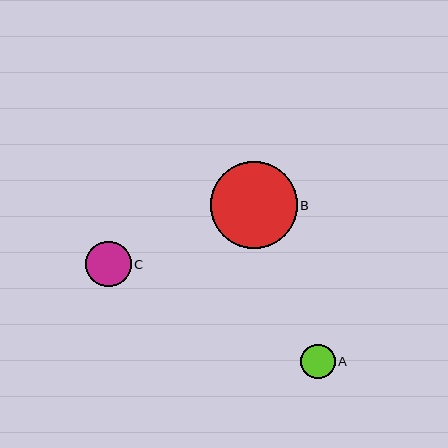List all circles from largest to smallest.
From largest to smallest: B, C, A.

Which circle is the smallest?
Circle A is the smallest with a size of approximately 34 pixels.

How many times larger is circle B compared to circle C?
Circle B is approximately 1.9 times the size of circle C.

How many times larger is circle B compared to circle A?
Circle B is approximately 2.5 times the size of circle A.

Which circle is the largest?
Circle B is the largest with a size of approximately 87 pixels.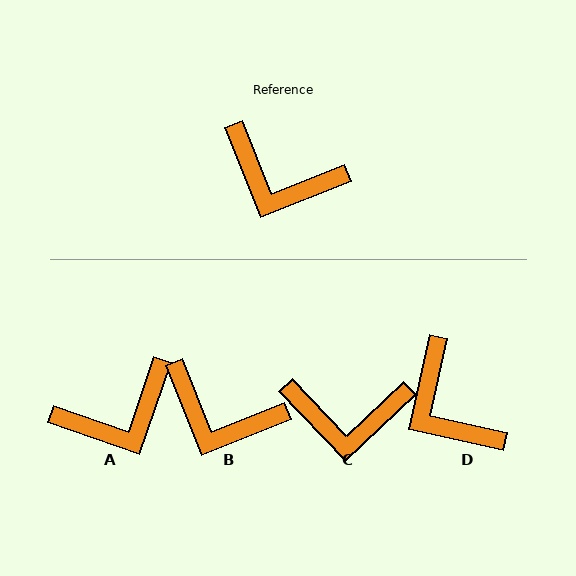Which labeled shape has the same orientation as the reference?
B.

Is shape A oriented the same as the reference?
No, it is off by about 49 degrees.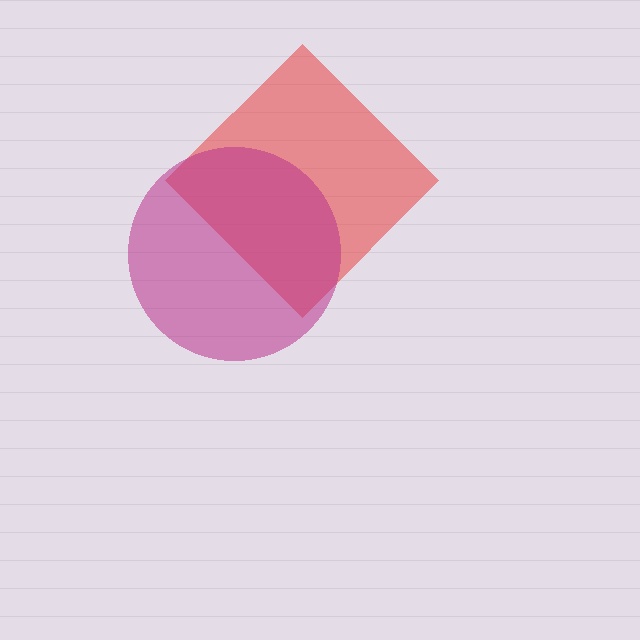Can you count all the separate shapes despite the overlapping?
Yes, there are 2 separate shapes.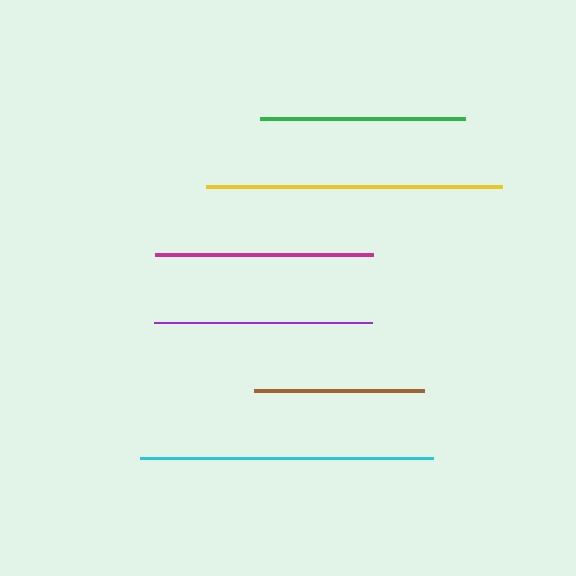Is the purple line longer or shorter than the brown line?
The purple line is longer than the brown line.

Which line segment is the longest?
The yellow line is the longest at approximately 296 pixels.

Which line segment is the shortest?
The brown line is the shortest at approximately 169 pixels.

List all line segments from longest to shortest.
From longest to shortest: yellow, cyan, purple, magenta, green, brown.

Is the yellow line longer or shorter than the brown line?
The yellow line is longer than the brown line.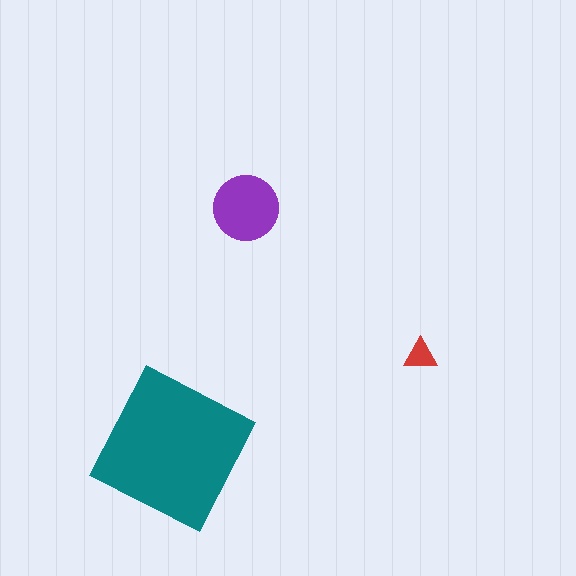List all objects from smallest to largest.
The red triangle, the purple circle, the teal square.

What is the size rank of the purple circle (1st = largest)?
2nd.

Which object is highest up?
The purple circle is topmost.